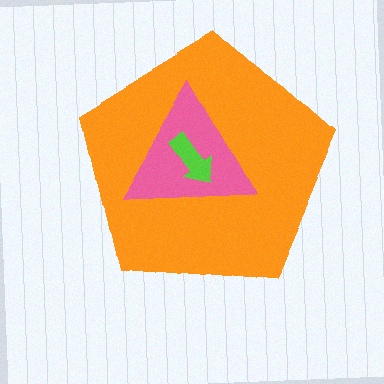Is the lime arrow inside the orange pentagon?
Yes.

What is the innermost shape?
The lime arrow.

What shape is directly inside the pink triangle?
The lime arrow.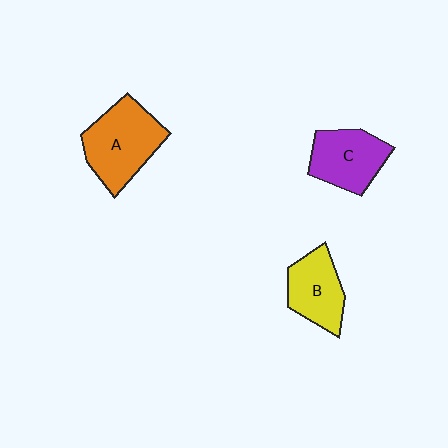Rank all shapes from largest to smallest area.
From largest to smallest: A (orange), C (purple), B (yellow).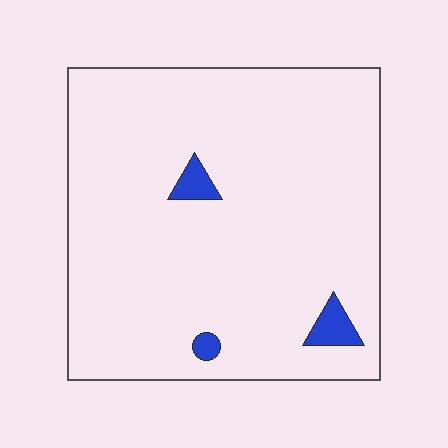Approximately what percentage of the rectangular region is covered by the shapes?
Approximately 5%.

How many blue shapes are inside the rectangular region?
3.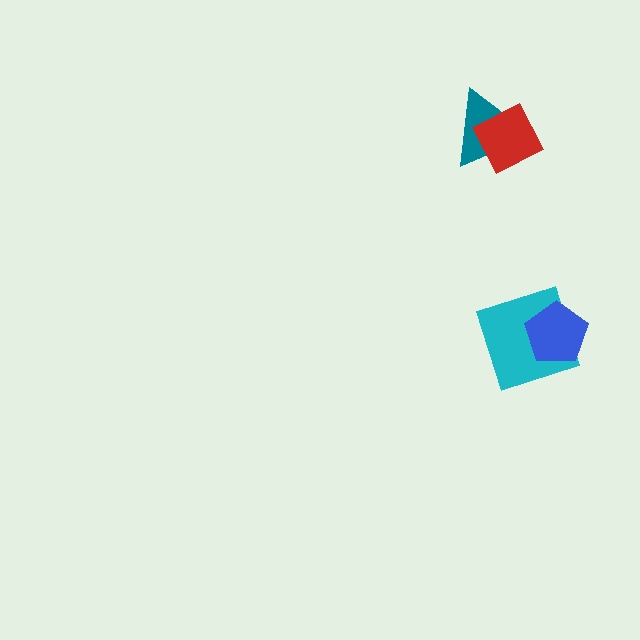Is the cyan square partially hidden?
Yes, it is partially covered by another shape.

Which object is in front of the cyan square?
The blue pentagon is in front of the cyan square.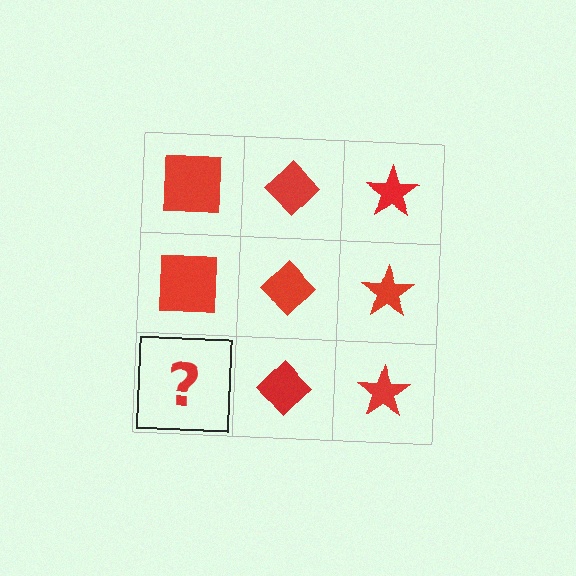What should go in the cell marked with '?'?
The missing cell should contain a red square.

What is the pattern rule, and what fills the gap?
The rule is that each column has a consistent shape. The gap should be filled with a red square.